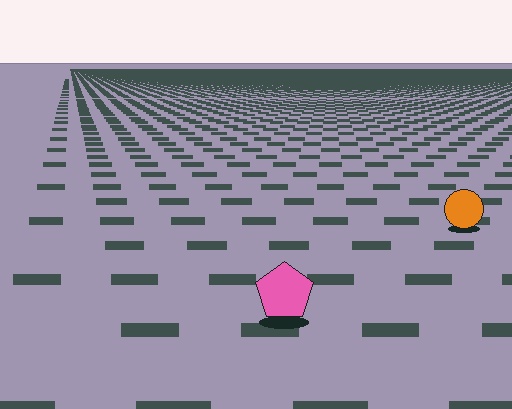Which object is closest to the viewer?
The pink pentagon is closest. The texture marks near it are larger and more spread out.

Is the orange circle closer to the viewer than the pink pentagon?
No. The pink pentagon is closer — you can tell from the texture gradient: the ground texture is coarser near it.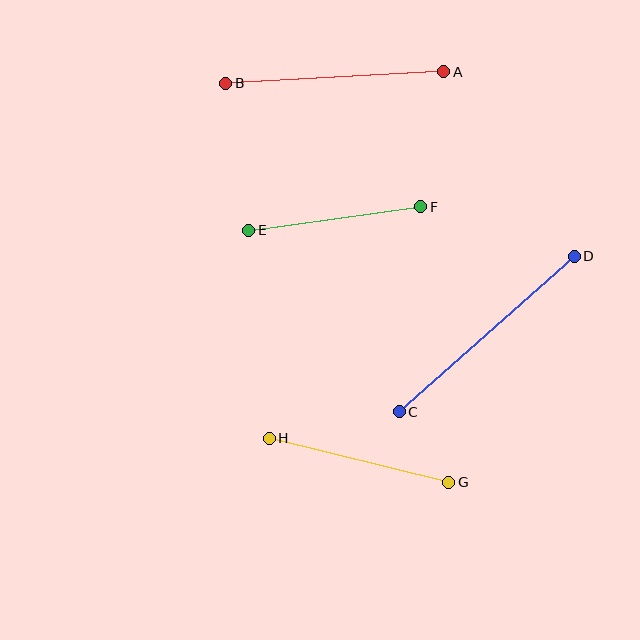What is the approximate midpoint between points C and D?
The midpoint is at approximately (487, 334) pixels.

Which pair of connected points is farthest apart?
Points C and D are farthest apart.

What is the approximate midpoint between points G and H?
The midpoint is at approximately (359, 460) pixels.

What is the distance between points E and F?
The distance is approximately 174 pixels.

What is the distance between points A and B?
The distance is approximately 218 pixels.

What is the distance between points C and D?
The distance is approximately 234 pixels.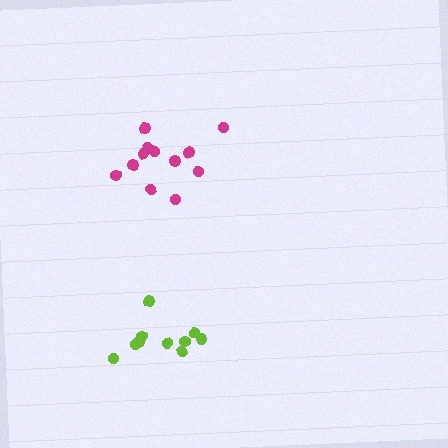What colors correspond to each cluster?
The clusters are colored: magenta, lime.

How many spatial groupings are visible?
There are 2 spatial groupings.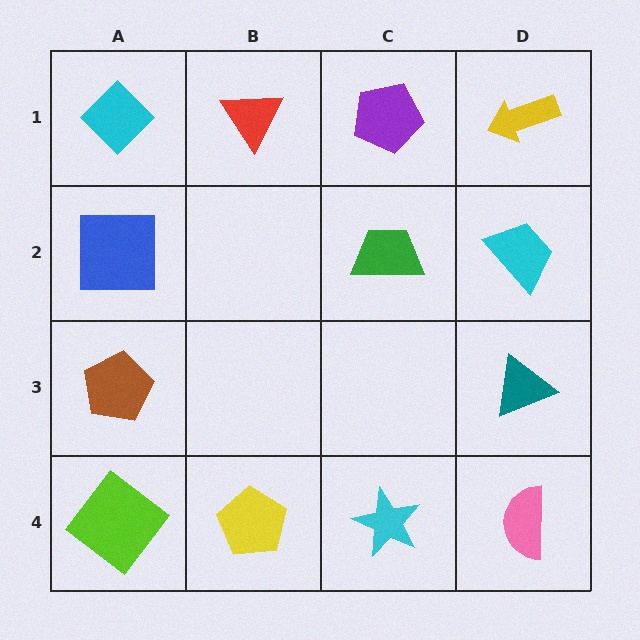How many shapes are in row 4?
4 shapes.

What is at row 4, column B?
A yellow pentagon.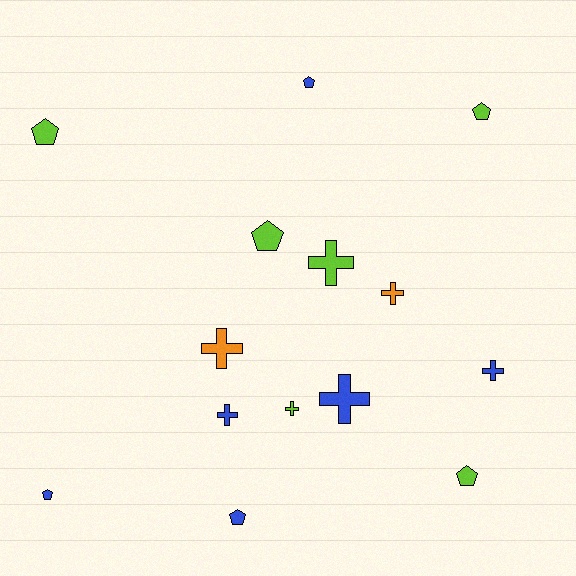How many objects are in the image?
There are 14 objects.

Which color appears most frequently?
Lime, with 6 objects.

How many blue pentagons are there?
There are 3 blue pentagons.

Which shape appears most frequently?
Cross, with 7 objects.